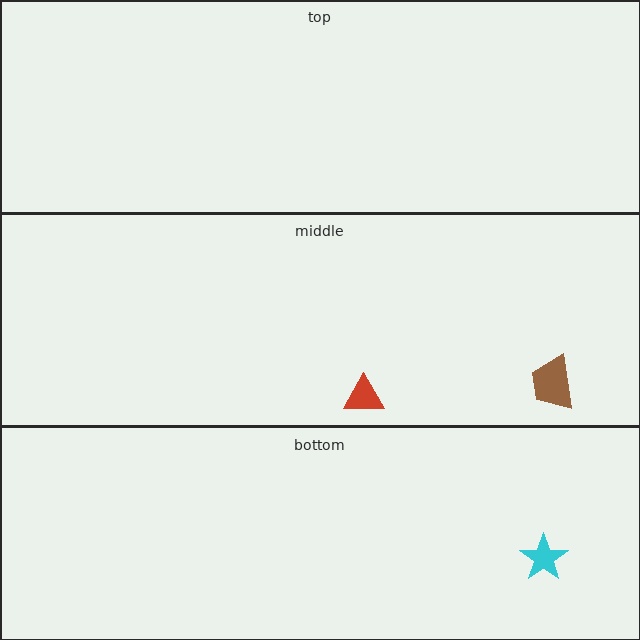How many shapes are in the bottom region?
1.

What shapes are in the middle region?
The red triangle, the brown trapezoid.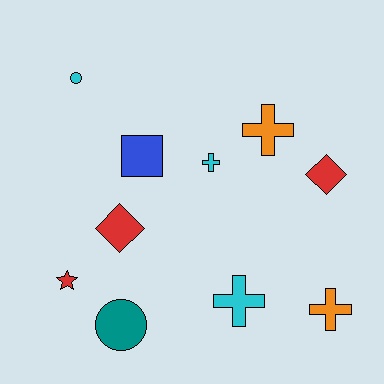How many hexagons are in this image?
There are no hexagons.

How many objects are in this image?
There are 10 objects.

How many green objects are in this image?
There are no green objects.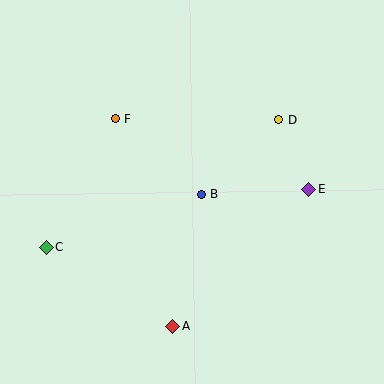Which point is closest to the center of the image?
Point B at (202, 194) is closest to the center.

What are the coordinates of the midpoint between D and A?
The midpoint between D and A is at (226, 223).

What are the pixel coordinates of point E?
Point E is at (309, 190).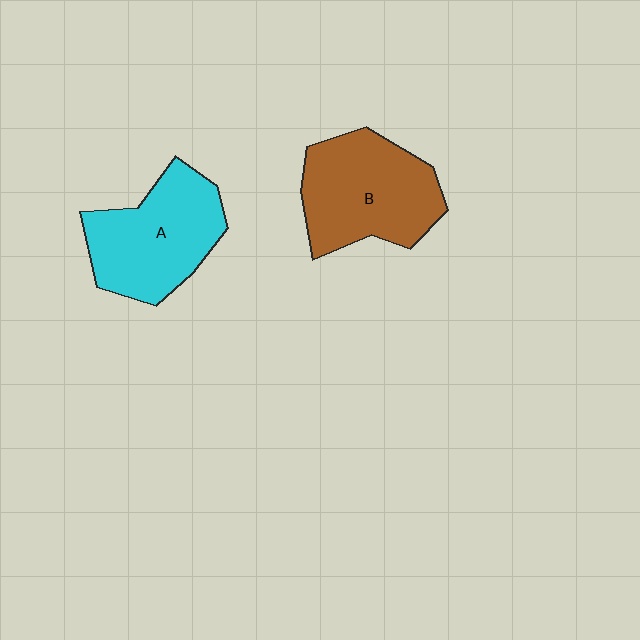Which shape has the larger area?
Shape B (brown).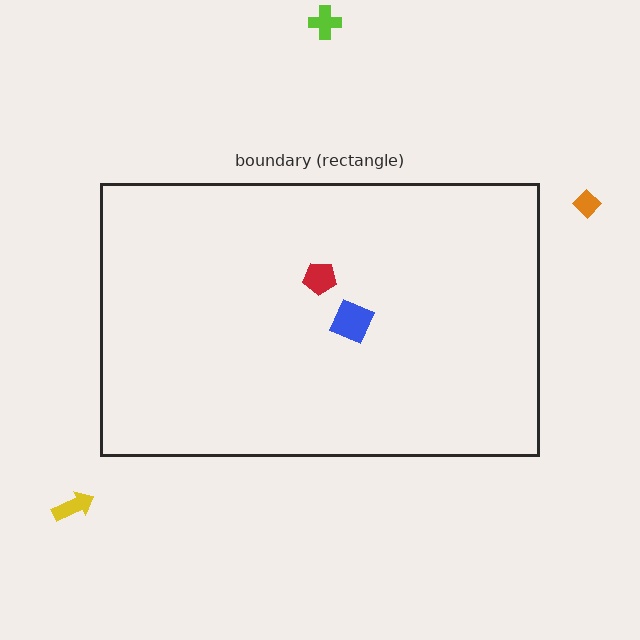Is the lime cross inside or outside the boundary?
Outside.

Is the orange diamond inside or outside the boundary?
Outside.